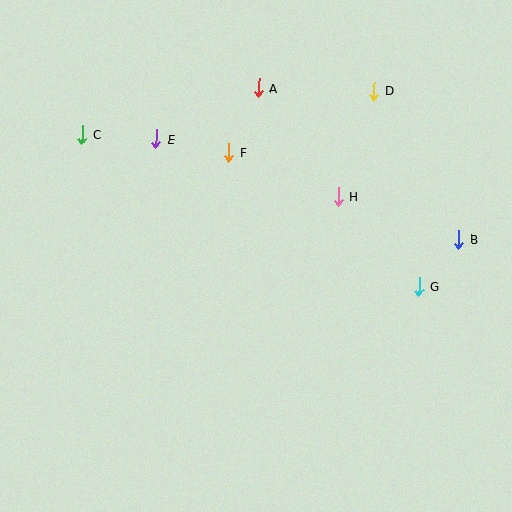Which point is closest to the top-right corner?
Point D is closest to the top-right corner.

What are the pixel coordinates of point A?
Point A is at (259, 88).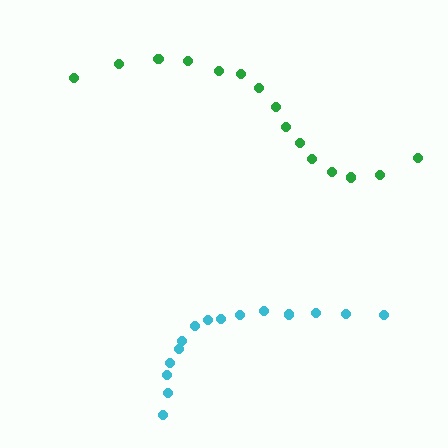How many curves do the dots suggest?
There are 2 distinct paths.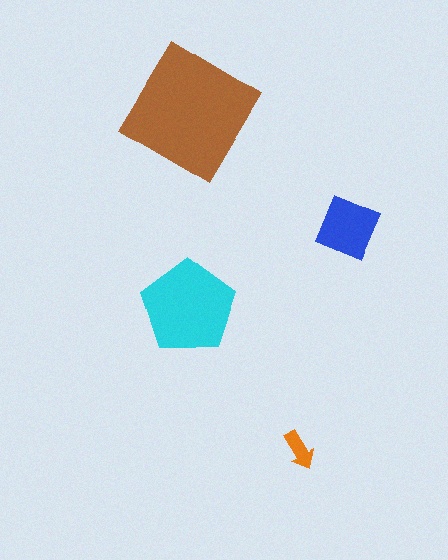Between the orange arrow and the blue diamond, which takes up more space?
The blue diamond.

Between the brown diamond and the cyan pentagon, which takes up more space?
The brown diamond.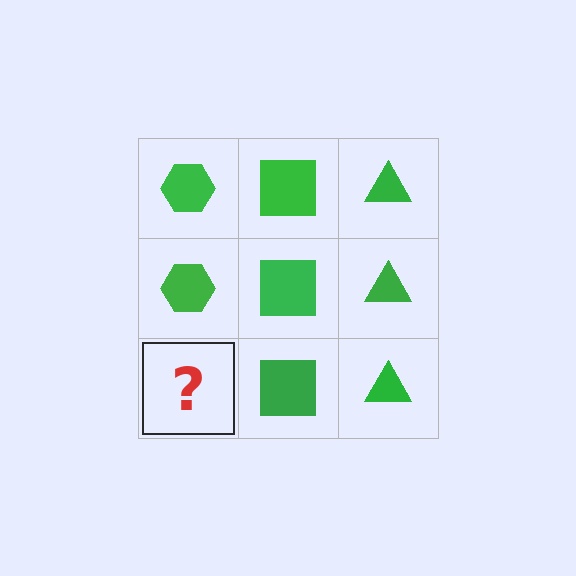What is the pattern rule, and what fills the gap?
The rule is that each column has a consistent shape. The gap should be filled with a green hexagon.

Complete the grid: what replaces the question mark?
The question mark should be replaced with a green hexagon.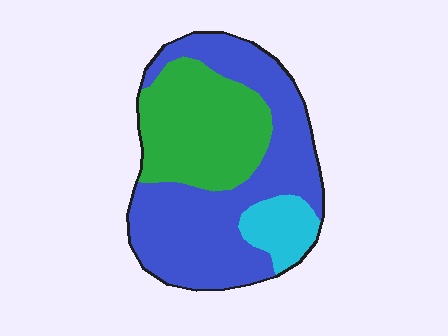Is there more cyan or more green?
Green.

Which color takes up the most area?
Blue, at roughly 55%.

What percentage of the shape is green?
Green covers around 35% of the shape.